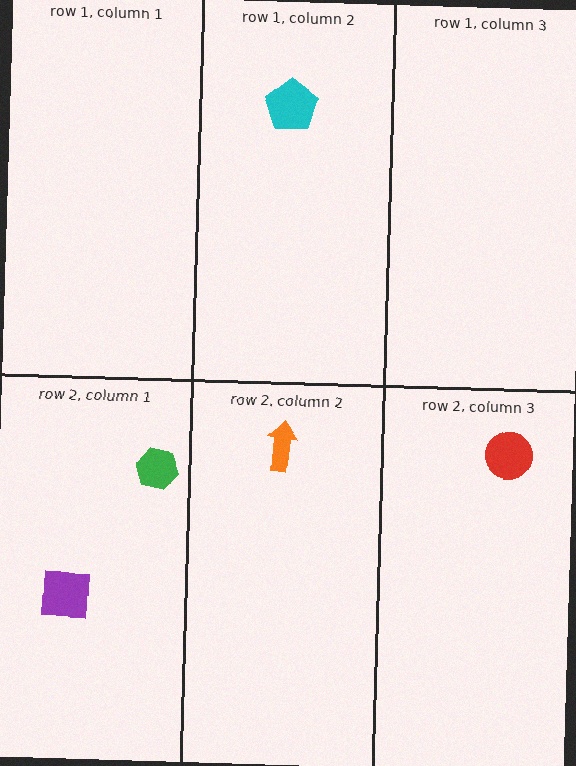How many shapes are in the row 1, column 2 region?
1.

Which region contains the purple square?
The row 2, column 1 region.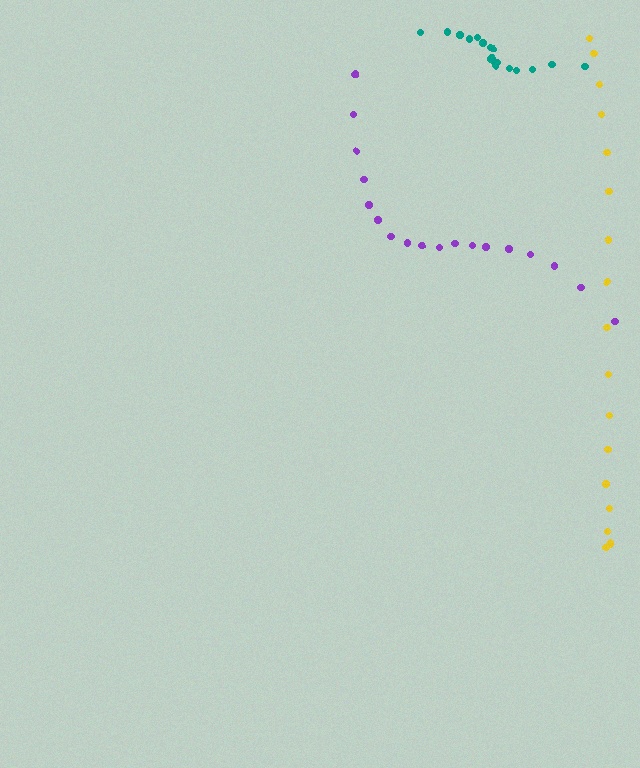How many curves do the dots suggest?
There are 3 distinct paths.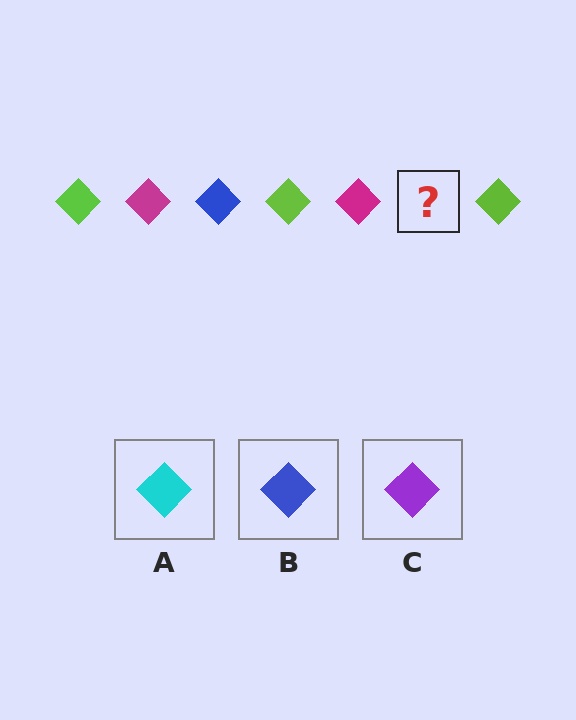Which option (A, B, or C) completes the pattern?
B.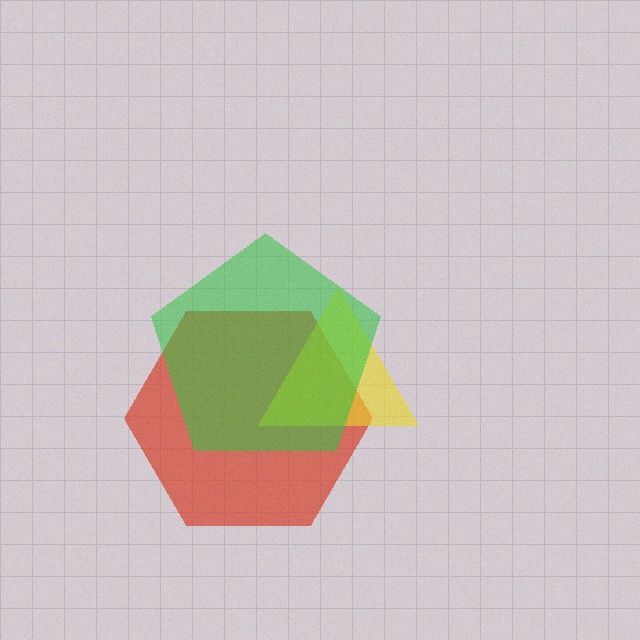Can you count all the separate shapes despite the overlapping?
Yes, there are 3 separate shapes.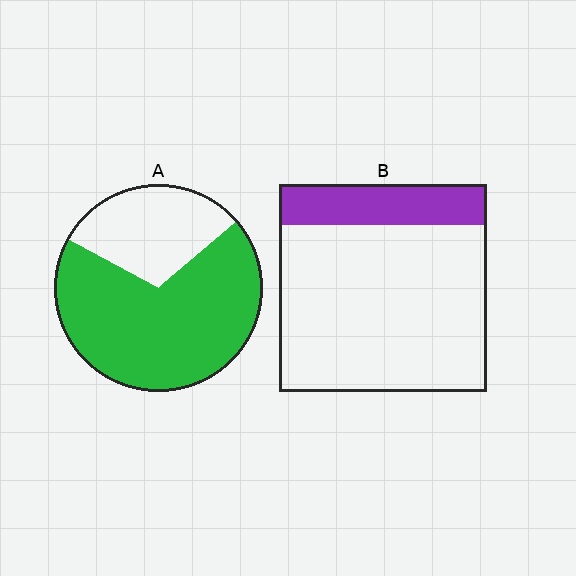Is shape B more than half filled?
No.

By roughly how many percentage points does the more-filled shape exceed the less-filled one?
By roughly 50 percentage points (A over B).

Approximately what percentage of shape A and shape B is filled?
A is approximately 70% and B is approximately 20%.